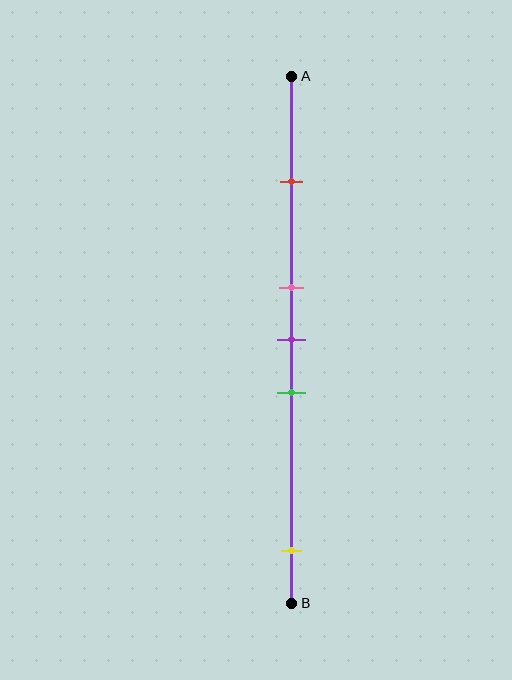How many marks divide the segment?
There are 5 marks dividing the segment.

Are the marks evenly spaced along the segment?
No, the marks are not evenly spaced.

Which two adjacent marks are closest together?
The pink and purple marks are the closest adjacent pair.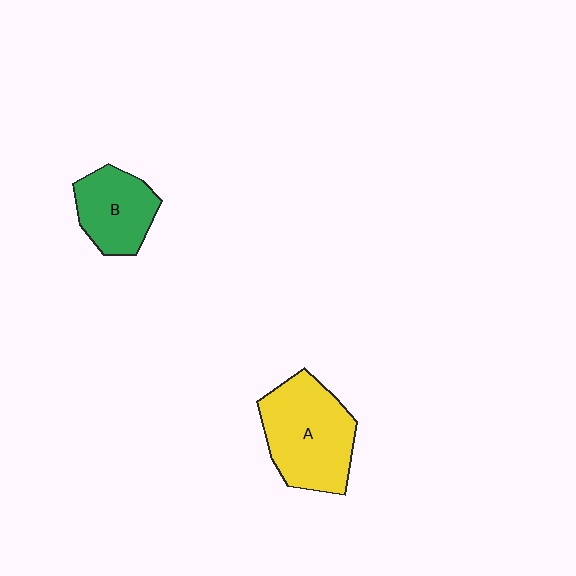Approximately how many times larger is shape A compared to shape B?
Approximately 1.5 times.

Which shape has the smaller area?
Shape B (green).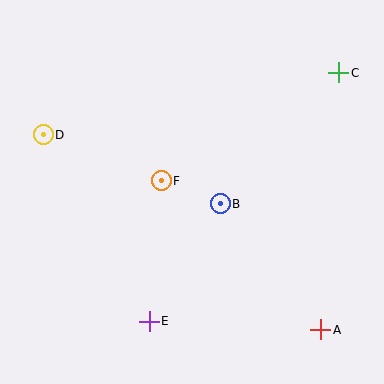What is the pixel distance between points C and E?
The distance between C and E is 312 pixels.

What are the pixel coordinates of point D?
Point D is at (43, 135).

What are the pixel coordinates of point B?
Point B is at (220, 204).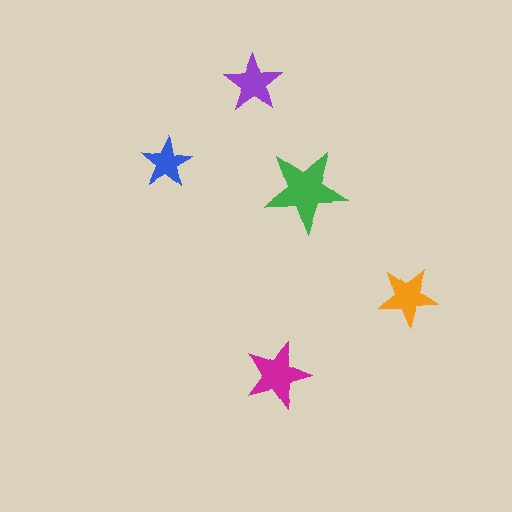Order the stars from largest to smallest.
the green one, the magenta one, the orange one, the purple one, the blue one.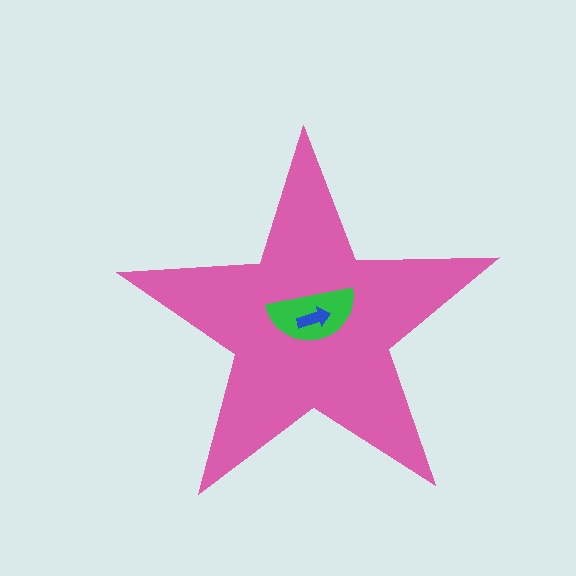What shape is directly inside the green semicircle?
The blue arrow.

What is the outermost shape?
The pink star.